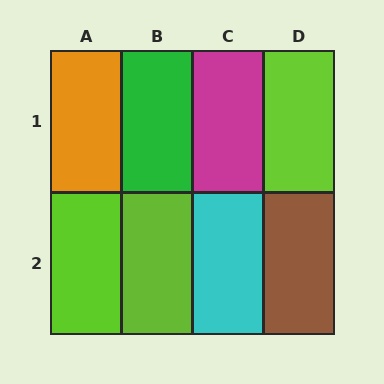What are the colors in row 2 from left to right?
Lime, lime, cyan, brown.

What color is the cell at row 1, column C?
Magenta.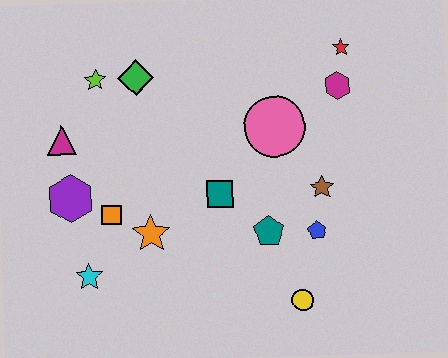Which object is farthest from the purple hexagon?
The red star is farthest from the purple hexagon.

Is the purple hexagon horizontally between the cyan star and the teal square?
No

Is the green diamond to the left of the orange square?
No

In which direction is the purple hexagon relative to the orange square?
The purple hexagon is to the left of the orange square.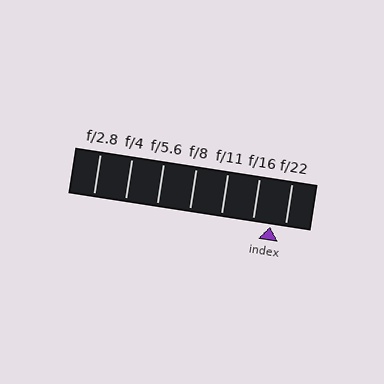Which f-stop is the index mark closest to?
The index mark is closest to f/22.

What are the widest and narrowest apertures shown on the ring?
The widest aperture shown is f/2.8 and the narrowest is f/22.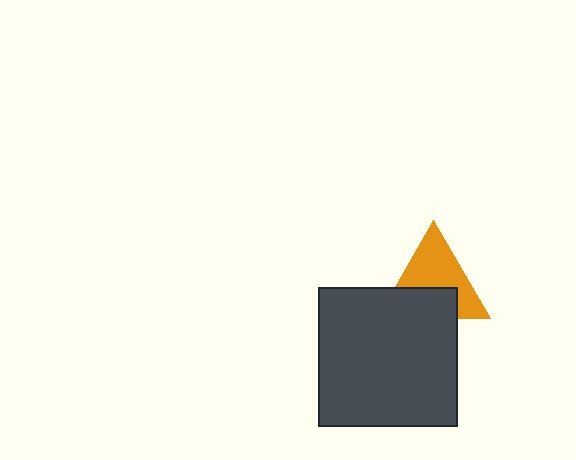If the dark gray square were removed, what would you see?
You would see the complete orange triangle.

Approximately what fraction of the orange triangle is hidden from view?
Roughly 40% of the orange triangle is hidden behind the dark gray square.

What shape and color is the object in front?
The object in front is a dark gray square.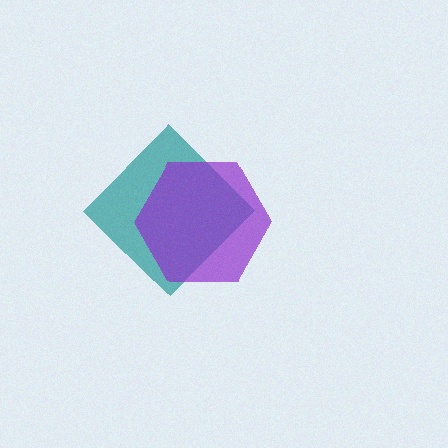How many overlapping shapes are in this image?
There are 2 overlapping shapes in the image.